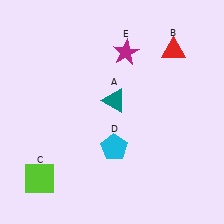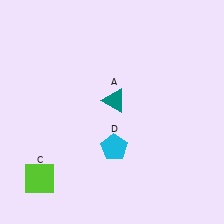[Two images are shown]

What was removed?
The red triangle (B), the magenta star (E) were removed in Image 2.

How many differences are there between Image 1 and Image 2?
There are 2 differences between the two images.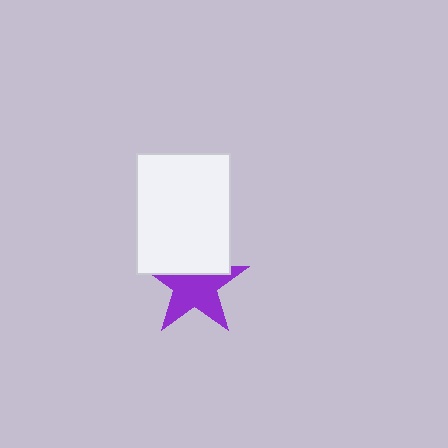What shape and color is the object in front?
The object in front is a white rectangle.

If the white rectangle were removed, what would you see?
You would see the complete purple star.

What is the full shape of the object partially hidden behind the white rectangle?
The partially hidden object is a purple star.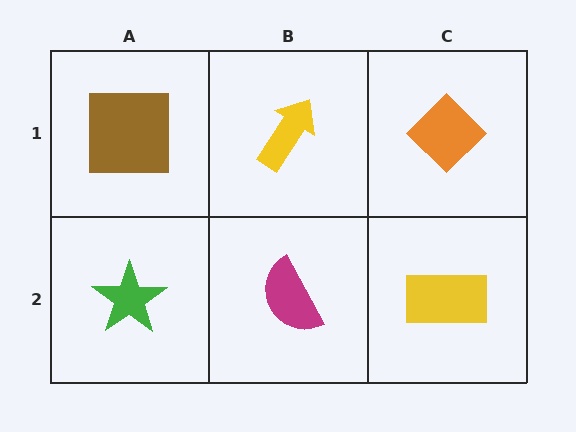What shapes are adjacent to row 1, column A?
A green star (row 2, column A), a yellow arrow (row 1, column B).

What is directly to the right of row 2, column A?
A magenta semicircle.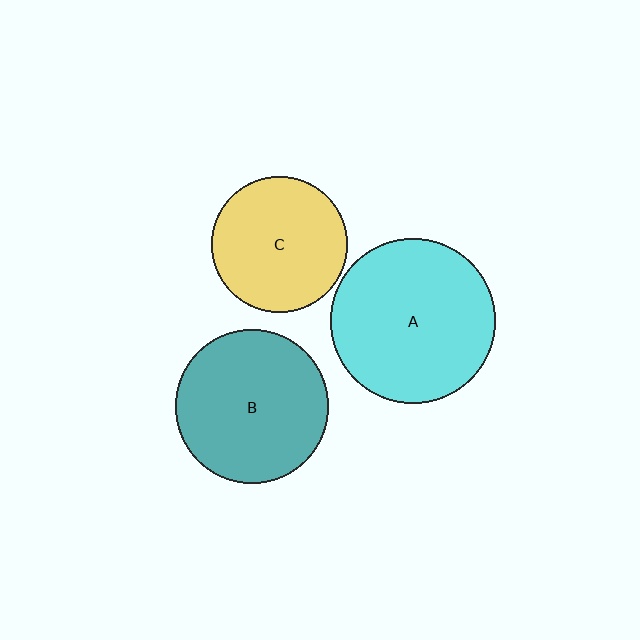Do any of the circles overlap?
No, none of the circles overlap.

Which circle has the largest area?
Circle A (cyan).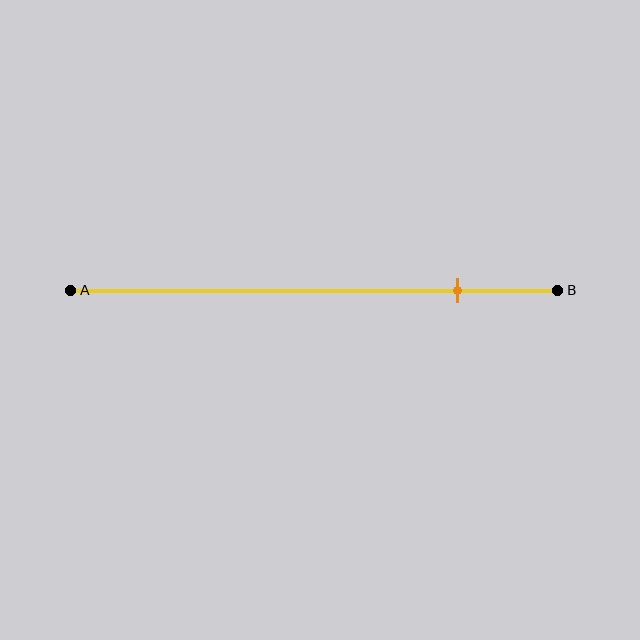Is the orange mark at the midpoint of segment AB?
No, the mark is at about 80% from A, not at the 50% midpoint.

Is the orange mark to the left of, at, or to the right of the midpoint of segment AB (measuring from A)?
The orange mark is to the right of the midpoint of segment AB.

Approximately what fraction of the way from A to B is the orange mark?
The orange mark is approximately 80% of the way from A to B.